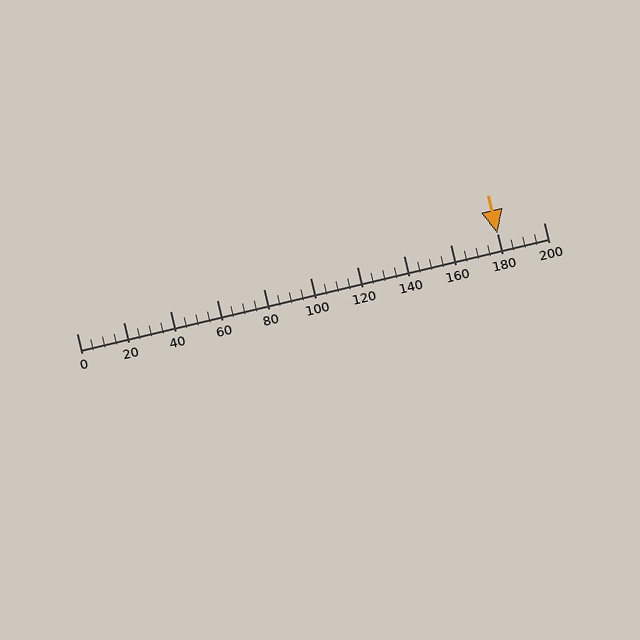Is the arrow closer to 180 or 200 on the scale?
The arrow is closer to 180.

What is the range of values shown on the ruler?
The ruler shows values from 0 to 200.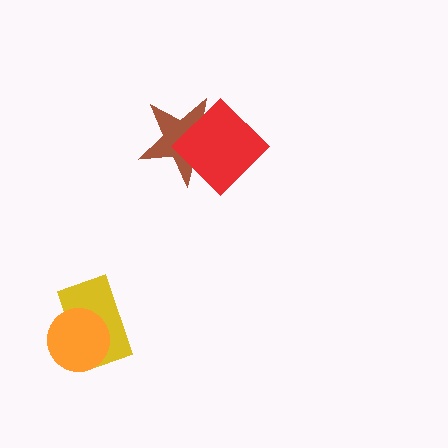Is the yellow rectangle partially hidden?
Yes, it is partially covered by another shape.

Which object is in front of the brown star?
The red diamond is in front of the brown star.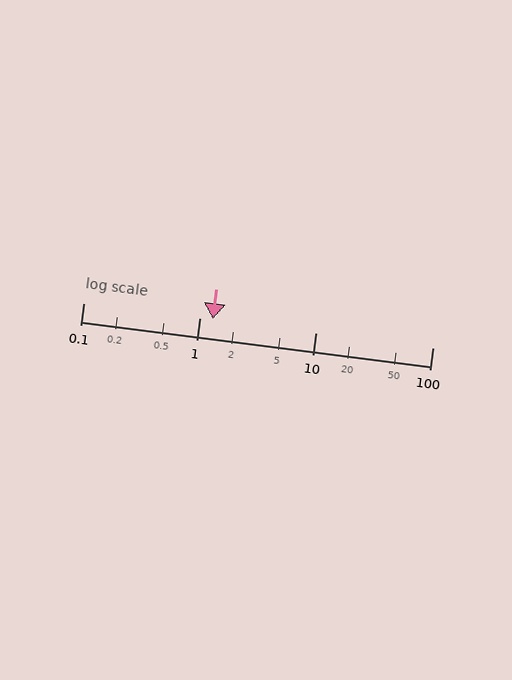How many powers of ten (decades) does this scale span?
The scale spans 3 decades, from 0.1 to 100.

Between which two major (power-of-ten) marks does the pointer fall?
The pointer is between 1 and 10.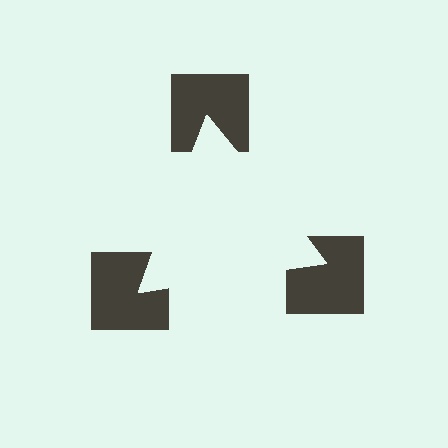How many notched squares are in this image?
There are 3 — one at each vertex of the illusory triangle.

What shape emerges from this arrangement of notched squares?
An illusory triangle — its edges are inferred from the aligned wedge cuts in the notched squares, not physically drawn.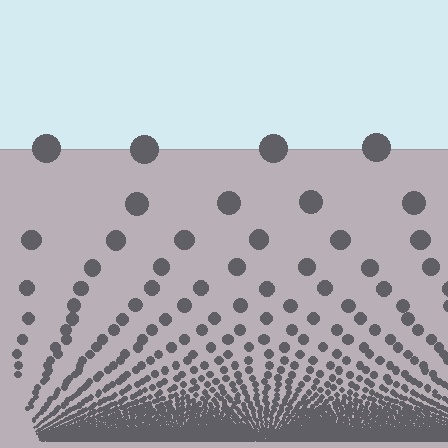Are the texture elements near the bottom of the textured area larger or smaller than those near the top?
Smaller. The gradient is inverted — elements near the bottom are smaller and denser.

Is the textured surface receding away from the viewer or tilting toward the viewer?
The surface appears to tilt toward the viewer. Texture elements get larger and sparser toward the top.